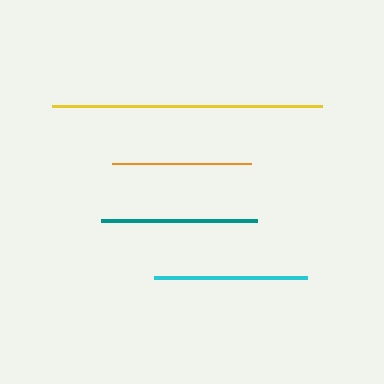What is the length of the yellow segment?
The yellow segment is approximately 271 pixels long.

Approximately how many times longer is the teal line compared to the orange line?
The teal line is approximately 1.1 times the length of the orange line.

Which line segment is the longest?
The yellow line is the longest at approximately 271 pixels.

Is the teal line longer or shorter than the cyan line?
The teal line is longer than the cyan line.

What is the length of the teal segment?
The teal segment is approximately 156 pixels long.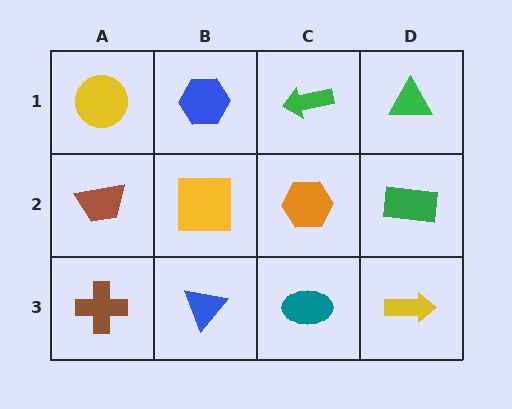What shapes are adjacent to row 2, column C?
A green arrow (row 1, column C), a teal ellipse (row 3, column C), a yellow square (row 2, column B), a green rectangle (row 2, column D).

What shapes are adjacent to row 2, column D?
A green triangle (row 1, column D), a yellow arrow (row 3, column D), an orange hexagon (row 2, column C).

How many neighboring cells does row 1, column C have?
3.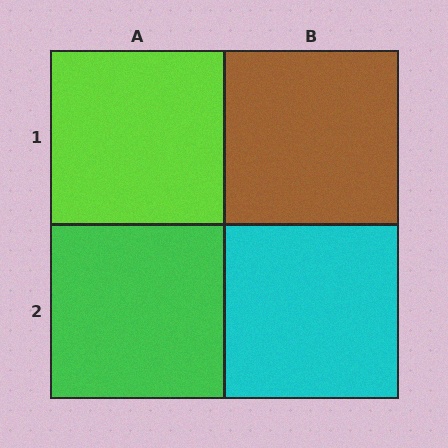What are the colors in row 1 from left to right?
Lime, brown.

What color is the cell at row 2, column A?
Green.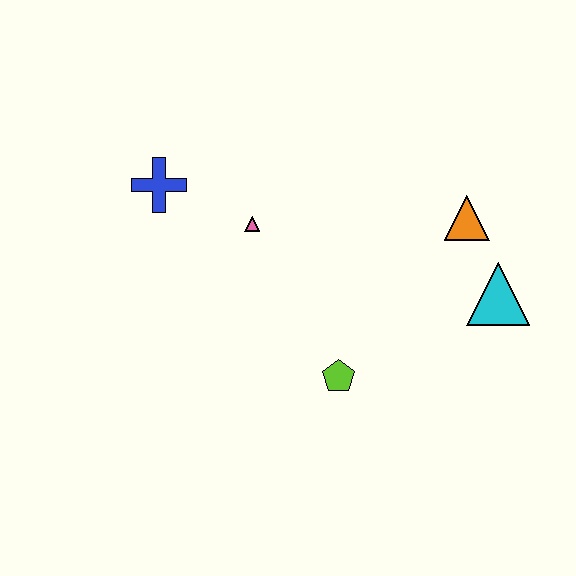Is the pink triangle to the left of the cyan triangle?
Yes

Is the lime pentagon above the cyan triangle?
No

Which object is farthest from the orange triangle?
The blue cross is farthest from the orange triangle.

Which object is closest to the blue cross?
The pink triangle is closest to the blue cross.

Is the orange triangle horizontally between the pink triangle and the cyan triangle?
Yes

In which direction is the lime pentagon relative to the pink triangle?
The lime pentagon is below the pink triangle.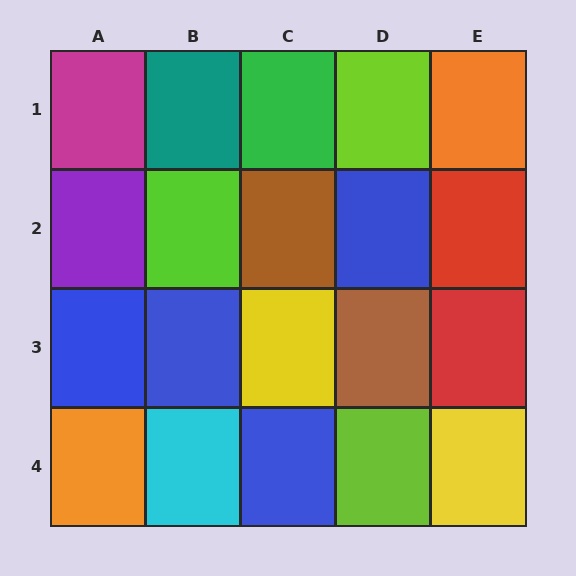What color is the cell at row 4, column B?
Cyan.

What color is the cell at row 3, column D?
Brown.